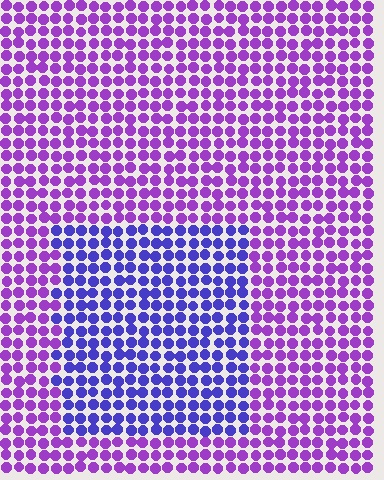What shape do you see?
I see a rectangle.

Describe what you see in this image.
The image is filled with small purple elements in a uniform arrangement. A rectangle-shaped region is visible where the elements are tinted to a slightly different hue, forming a subtle color boundary.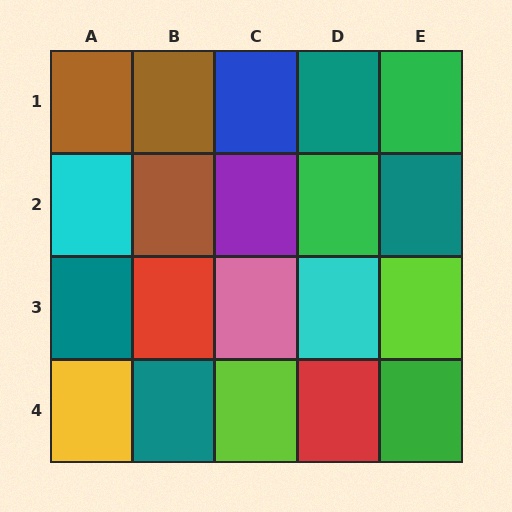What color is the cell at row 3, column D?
Cyan.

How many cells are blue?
1 cell is blue.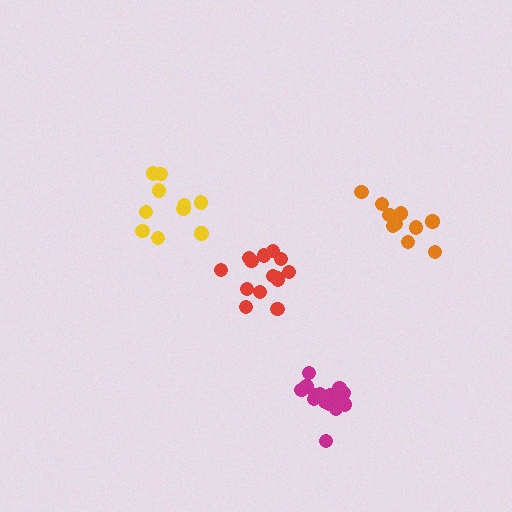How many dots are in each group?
Group 1: 10 dots, Group 2: 14 dots, Group 3: 10 dots, Group 4: 16 dots (50 total).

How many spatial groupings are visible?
There are 4 spatial groupings.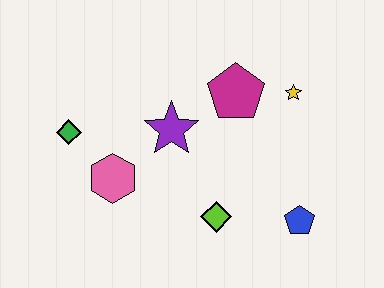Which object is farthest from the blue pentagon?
The green diamond is farthest from the blue pentagon.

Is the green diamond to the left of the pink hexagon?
Yes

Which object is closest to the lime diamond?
The blue pentagon is closest to the lime diamond.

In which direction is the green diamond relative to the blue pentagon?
The green diamond is to the left of the blue pentagon.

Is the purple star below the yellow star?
Yes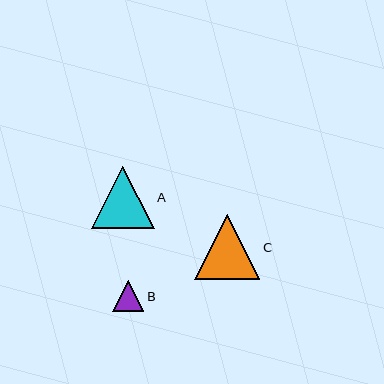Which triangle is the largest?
Triangle C is the largest with a size of approximately 65 pixels.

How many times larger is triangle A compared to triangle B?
Triangle A is approximately 2.0 times the size of triangle B.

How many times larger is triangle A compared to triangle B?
Triangle A is approximately 2.0 times the size of triangle B.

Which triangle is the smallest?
Triangle B is the smallest with a size of approximately 31 pixels.